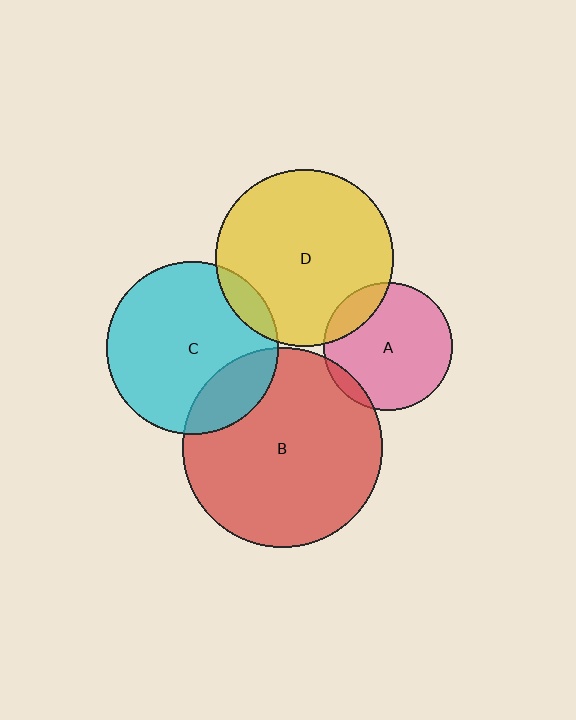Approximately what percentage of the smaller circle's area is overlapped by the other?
Approximately 15%.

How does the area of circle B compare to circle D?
Approximately 1.3 times.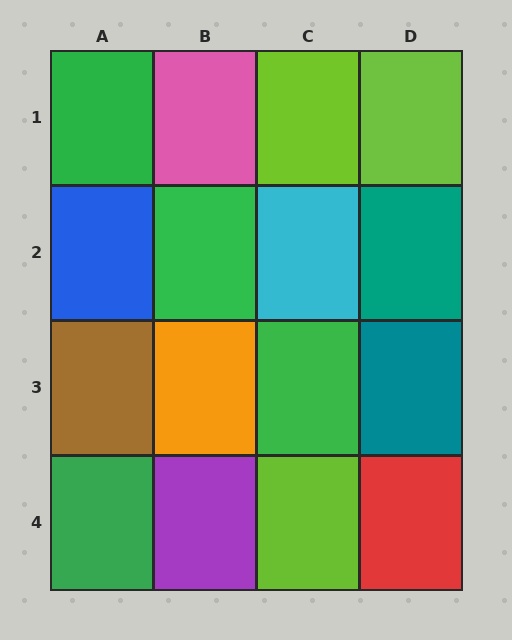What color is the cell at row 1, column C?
Lime.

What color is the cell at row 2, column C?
Cyan.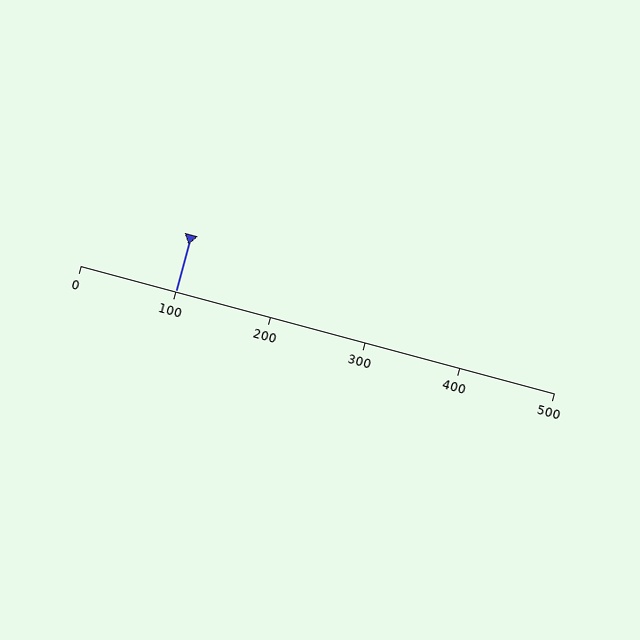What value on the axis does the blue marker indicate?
The marker indicates approximately 100.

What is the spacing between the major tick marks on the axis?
The major ticks are spaced 100 apart.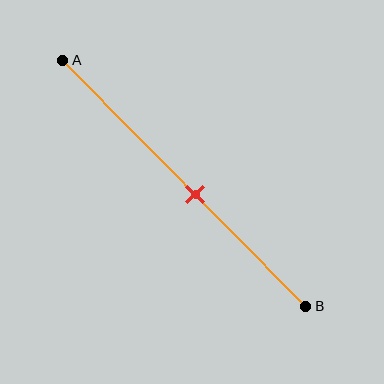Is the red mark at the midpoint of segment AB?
No, the mark is at about 55% from A, not at the 50% midpoint.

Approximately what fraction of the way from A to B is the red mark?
The red mark is approximately 55% of the way from A to B.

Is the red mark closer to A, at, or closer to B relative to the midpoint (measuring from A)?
The red mark is closer to point B than the midpoint of segment AB.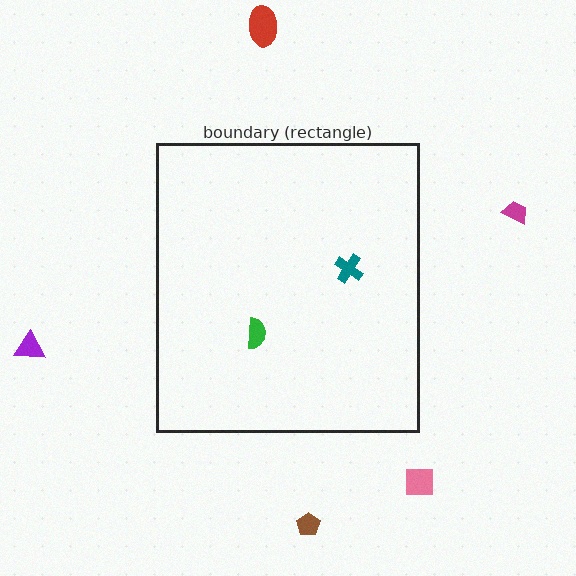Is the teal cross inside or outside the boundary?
Inside.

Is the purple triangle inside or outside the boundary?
Outside.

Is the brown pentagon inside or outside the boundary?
Outside.